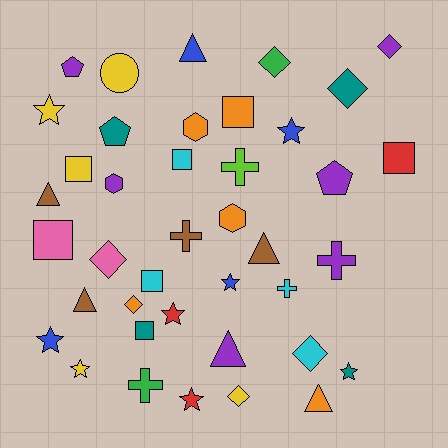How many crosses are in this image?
There are 5 crosses.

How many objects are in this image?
There are 40 objects.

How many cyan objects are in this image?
There are 4 cyan objects.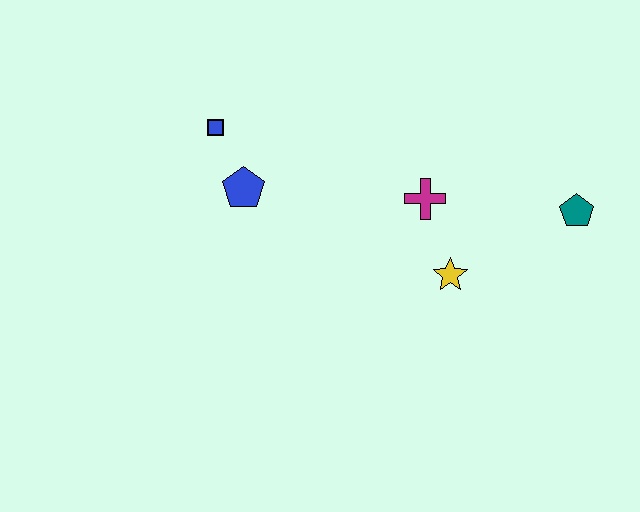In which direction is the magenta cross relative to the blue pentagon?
The magenta cross is to the right of the blue pentagon.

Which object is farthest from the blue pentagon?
The teal pentagon is farthest from the blue pentagon.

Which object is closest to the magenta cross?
The yellow star is closest to the magenta cross.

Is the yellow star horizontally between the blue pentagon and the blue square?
No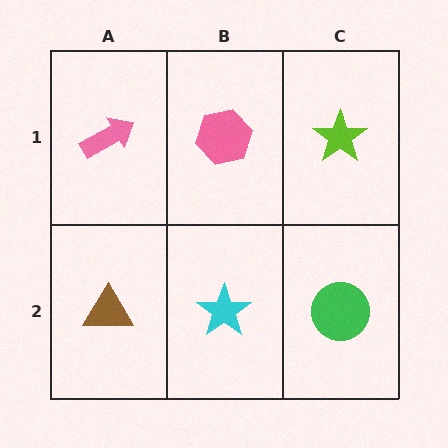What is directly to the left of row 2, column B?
A brown triangle.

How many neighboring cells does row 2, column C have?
2.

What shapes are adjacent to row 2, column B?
A pink hexagon (row 1, column B), a brown triangle (row 2, column A), a green circle (row 2, column C).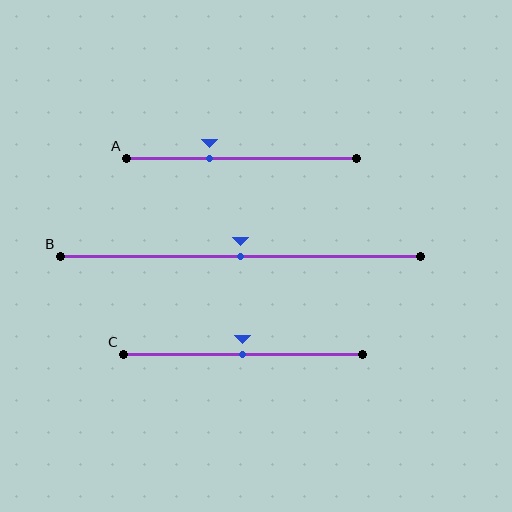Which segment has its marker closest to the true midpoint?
Segment B has its marker closest to the true midpoint.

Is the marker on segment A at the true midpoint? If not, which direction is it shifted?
No, the marker on segment A is shifted to the left by about 14% of the segment length.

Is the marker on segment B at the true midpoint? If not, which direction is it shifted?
Yes, the marker on segment B is at the true midpoint.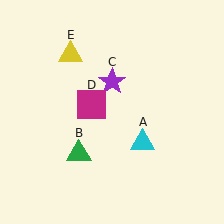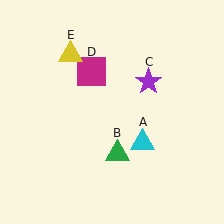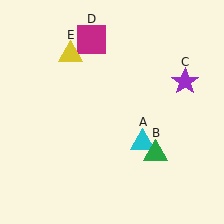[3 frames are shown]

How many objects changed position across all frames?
3 objects changed position: green triangle (object B), purple star (object C), magenta square (object D).